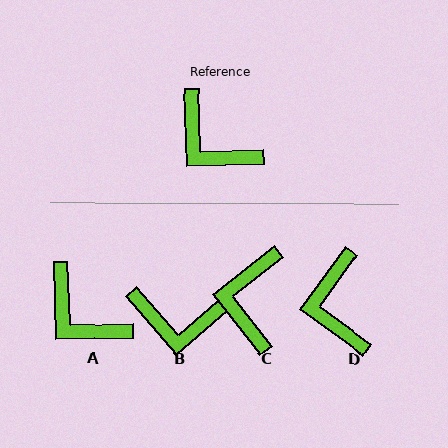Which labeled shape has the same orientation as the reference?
A.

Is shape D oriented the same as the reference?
No, it is off by about 38 degrees.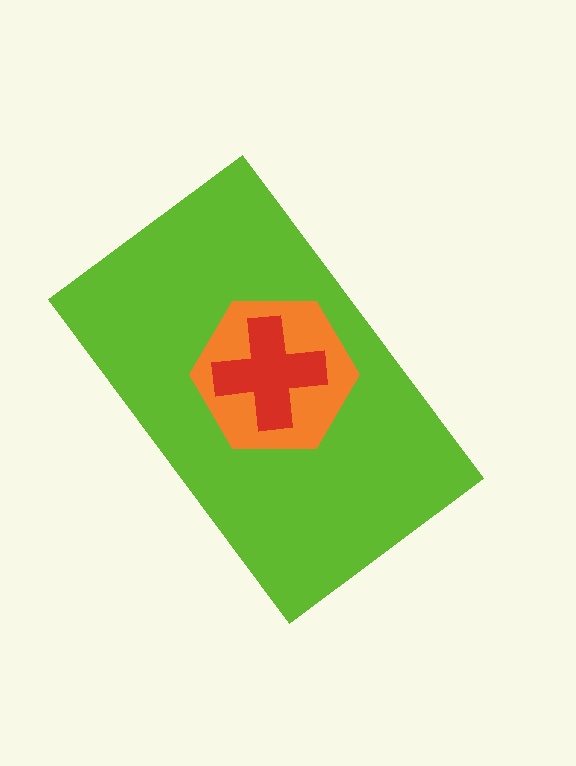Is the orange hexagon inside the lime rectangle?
Yes.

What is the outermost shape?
The lime rectangle.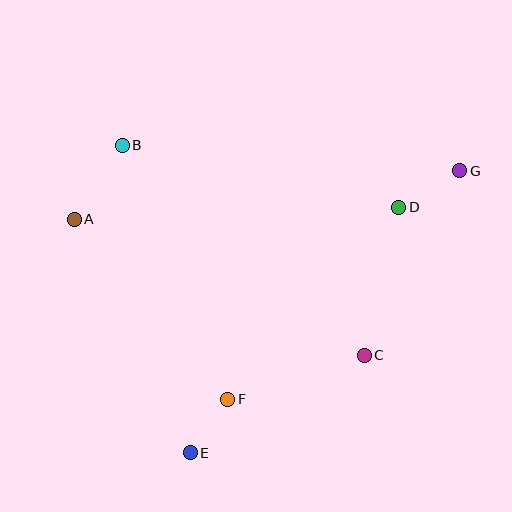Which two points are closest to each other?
Points E and F are closest to each other.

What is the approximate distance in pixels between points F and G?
The distance between F and G is approximately 326 pixels.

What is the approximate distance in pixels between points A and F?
The distance between A and F is approximately 237 pixels.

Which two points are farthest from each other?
Points E and G are farthest from each other.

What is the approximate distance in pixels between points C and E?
The distance between C and E is approximately 199 pixels.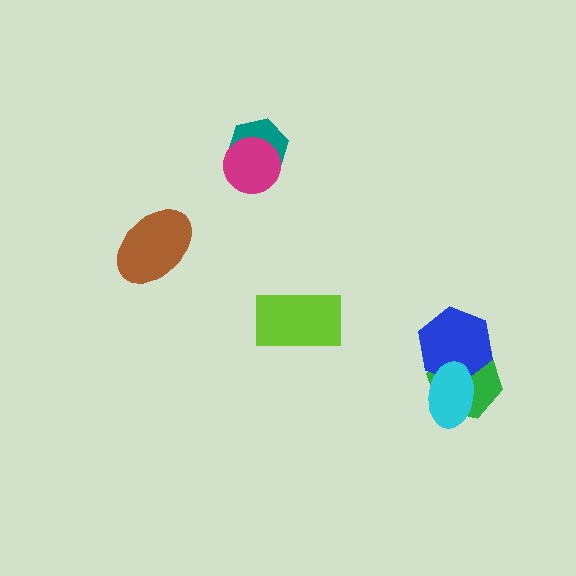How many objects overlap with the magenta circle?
1 object overlaps with the magenta circle.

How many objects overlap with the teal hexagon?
1 object overlaps with the teal hexagon.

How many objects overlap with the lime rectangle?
0 objects overlap with the lime rectangle.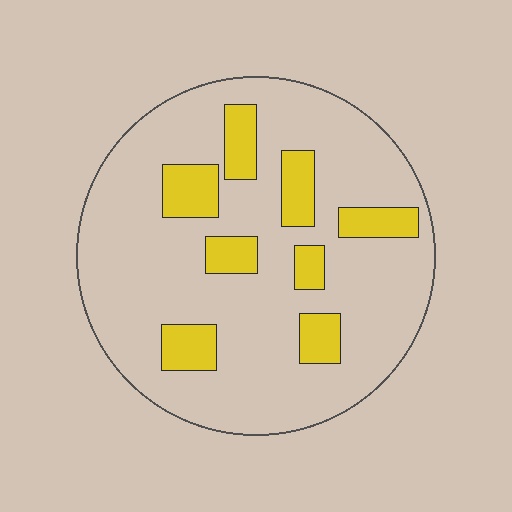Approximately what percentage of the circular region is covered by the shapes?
Approximately 20%.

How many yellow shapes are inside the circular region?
8.